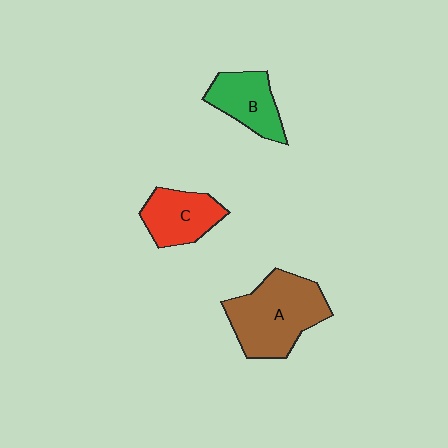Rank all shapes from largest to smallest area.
From largest to smallest: A (brown), C (red), B (green).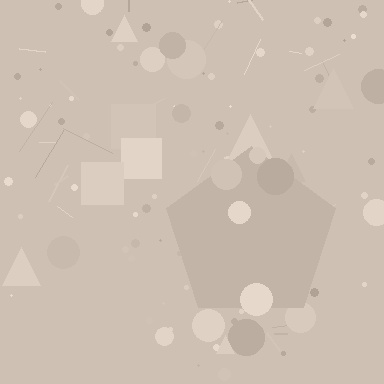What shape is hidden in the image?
A pentagon is hidden in the image.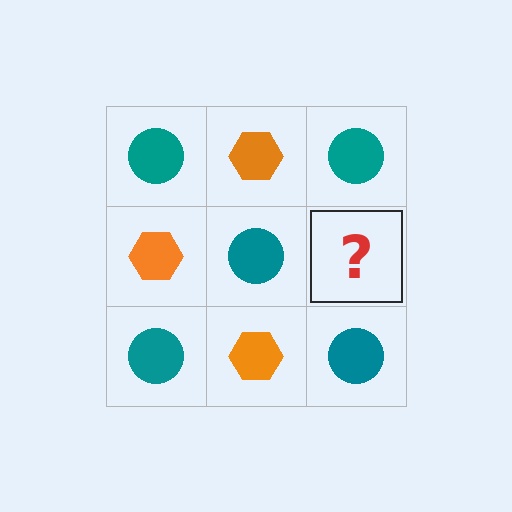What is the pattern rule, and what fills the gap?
The rule is that it alternates teal circle and orange hexagon in a checkerboard pattern. The gap should be filled with an orange hexagon.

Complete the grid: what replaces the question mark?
The question mark should be replaced with an orange hexagon.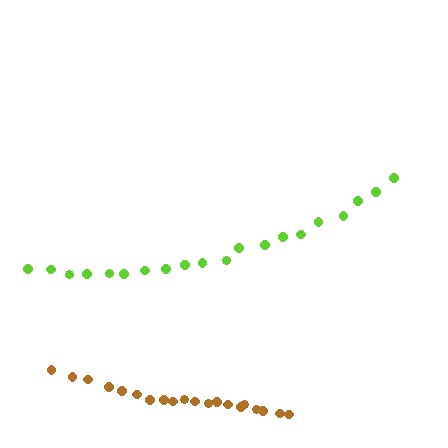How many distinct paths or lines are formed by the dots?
There are 2 distinct paths.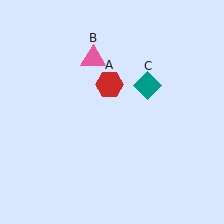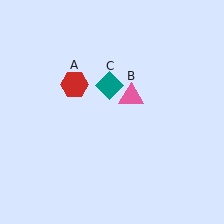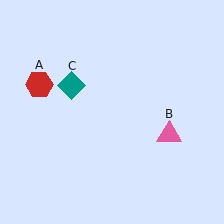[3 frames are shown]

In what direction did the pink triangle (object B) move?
The pink triangle (object B) moved down and to the right.